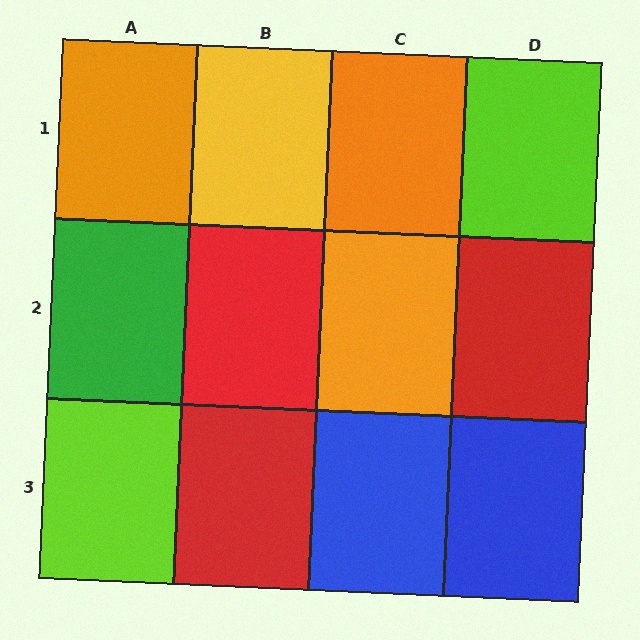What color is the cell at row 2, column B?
Red.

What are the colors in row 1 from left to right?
Orange, yellow, orange, lime.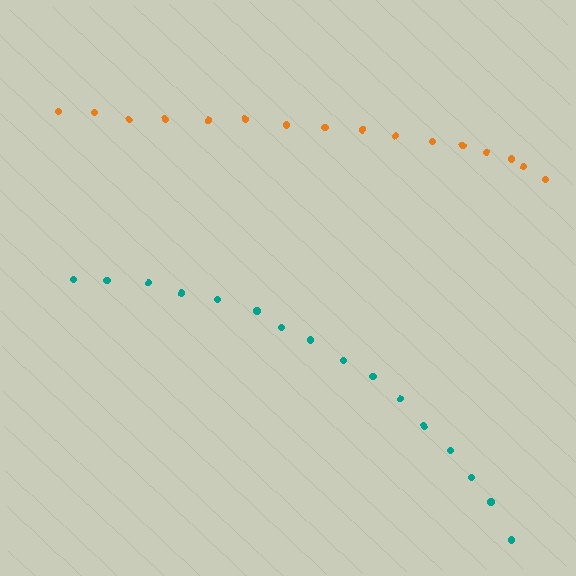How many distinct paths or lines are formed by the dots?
There are 2 distinct paths.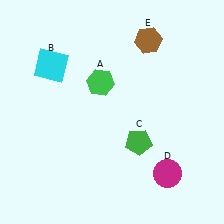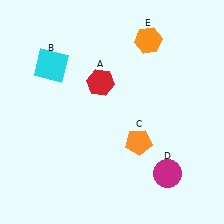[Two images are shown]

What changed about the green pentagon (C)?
In Image 1, C is green. In Image 2, it changed to orange.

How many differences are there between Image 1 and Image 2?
There are 3 differences between the two images.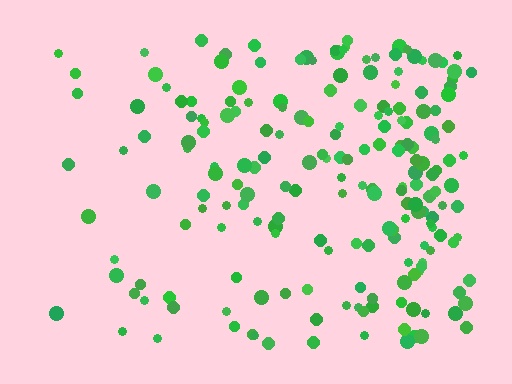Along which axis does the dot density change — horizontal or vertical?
Horizontal.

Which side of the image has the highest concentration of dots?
The right.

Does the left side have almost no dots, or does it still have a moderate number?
Still a moderate number, just noticeably fewer than the right.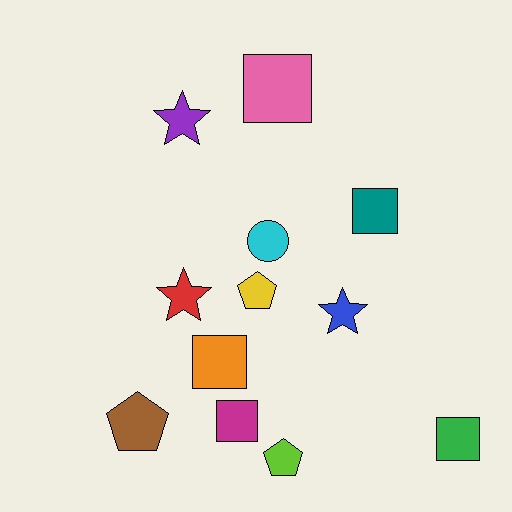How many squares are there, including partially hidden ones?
There are 5 squares.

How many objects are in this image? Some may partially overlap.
There are 12 objects.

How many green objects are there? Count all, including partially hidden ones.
There is 1 green object.